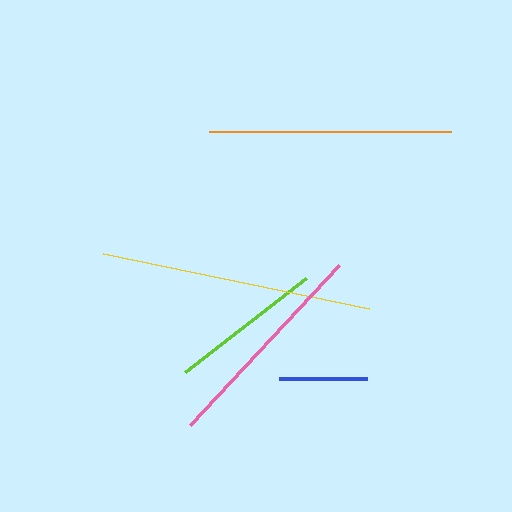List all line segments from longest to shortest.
From longest to shortest: yellow, orange, pink, lime, blue.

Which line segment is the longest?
The yellow line is the longest at approximately 271 pixels.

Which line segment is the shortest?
The blue line is the shortest at approximately 88 pixels.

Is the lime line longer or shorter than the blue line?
The lime line is longer than the blue line.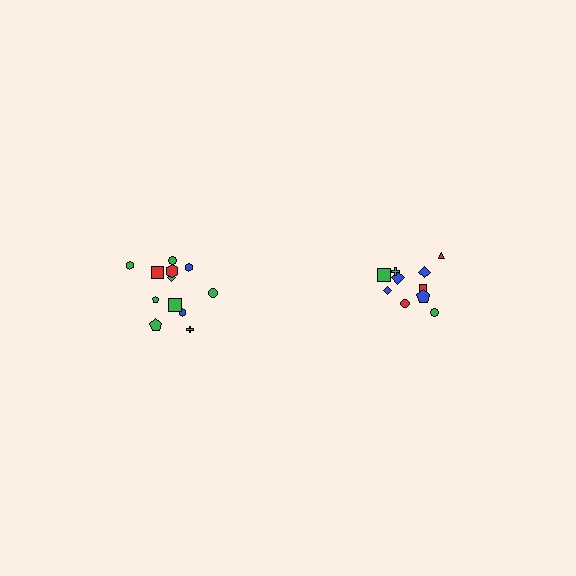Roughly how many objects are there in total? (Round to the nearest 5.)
Roughly 20 objects in total.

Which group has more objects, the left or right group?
The left group.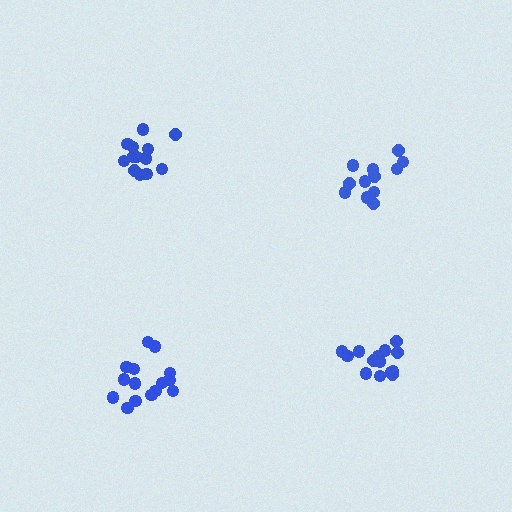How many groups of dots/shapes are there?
There are 4 groups.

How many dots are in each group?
Group 1: 14 dots, Group 2: 13 dots, Group 3: 12 dots, Group 4: 15 dots (54 total).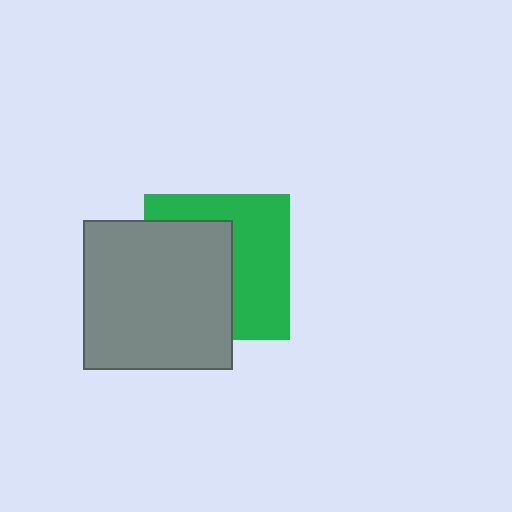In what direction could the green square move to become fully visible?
The green square could move right. That would shift it out from behind the gray square entirely.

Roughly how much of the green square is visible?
About half of it is visible (roughly 49%).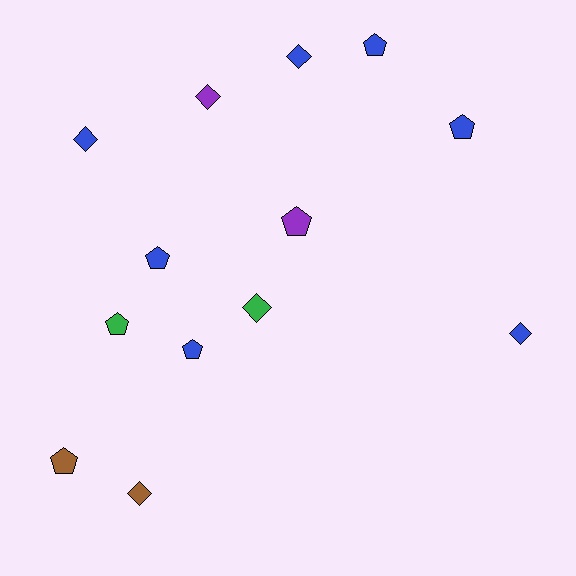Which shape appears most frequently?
Pentagon, with 7 objects.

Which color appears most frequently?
Blue, with 7 objects.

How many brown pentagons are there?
There is 1 brown pentagon.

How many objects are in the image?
There are 13 objects.